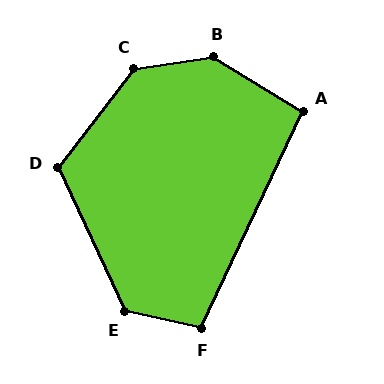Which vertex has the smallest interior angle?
A, at approximately 97 degrees.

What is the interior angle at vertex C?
Approximately 136 degrees (obtuse).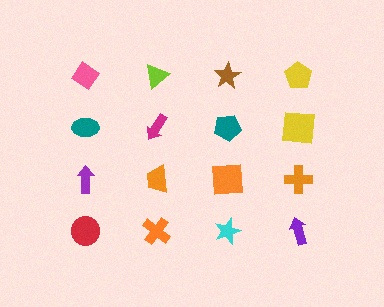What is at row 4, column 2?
An orange cross.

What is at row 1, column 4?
A yellow pentagon.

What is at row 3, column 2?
An orange trapezoid.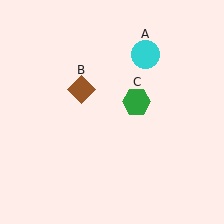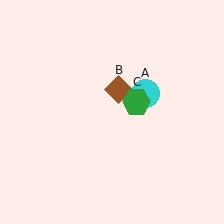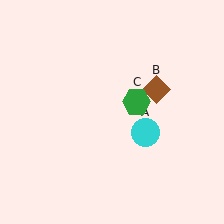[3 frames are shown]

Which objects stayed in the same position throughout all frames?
Green hexagon (object C) remained stationary.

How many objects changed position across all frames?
2 objects changed position: cyan circle (object A), brown diamond (object B).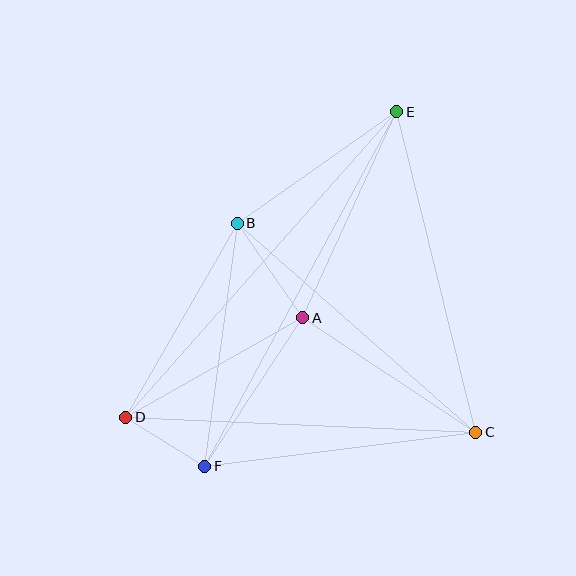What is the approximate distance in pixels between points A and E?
The distance between A and E is approximately 226 pixels.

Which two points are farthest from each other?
Points D and E are farthest from each other.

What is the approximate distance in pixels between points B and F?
The distance between B and F is approximately 245 pixels.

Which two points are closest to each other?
Points D and F are closest to each other.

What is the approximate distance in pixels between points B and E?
The distance between B and E is approximately 195 pixels.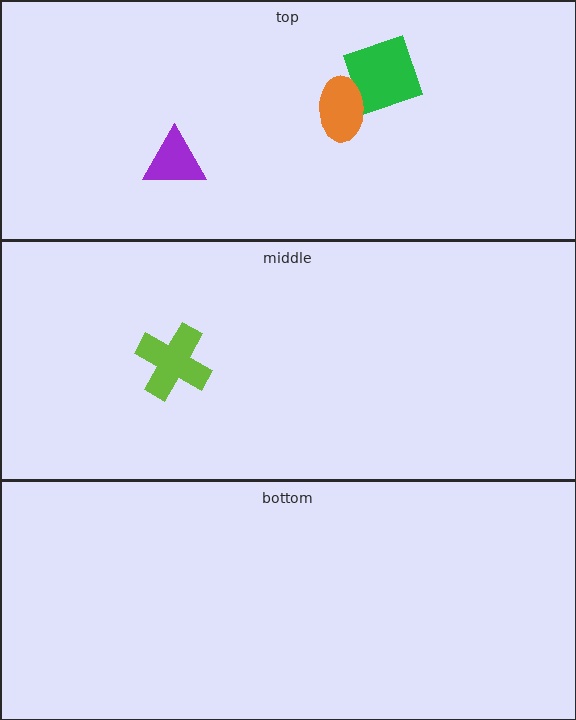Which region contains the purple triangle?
The top region.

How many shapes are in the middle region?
1.